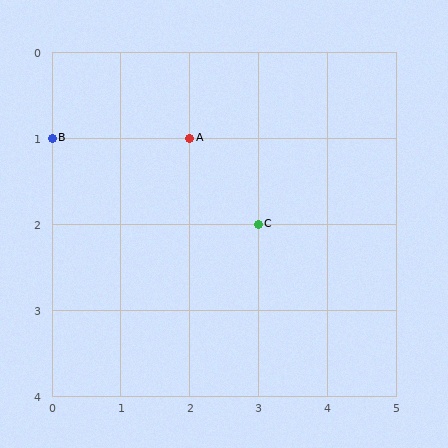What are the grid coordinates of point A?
Point A is at grid coordinates (2, 1).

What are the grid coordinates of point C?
Point C is at grid coordinates (3, 2).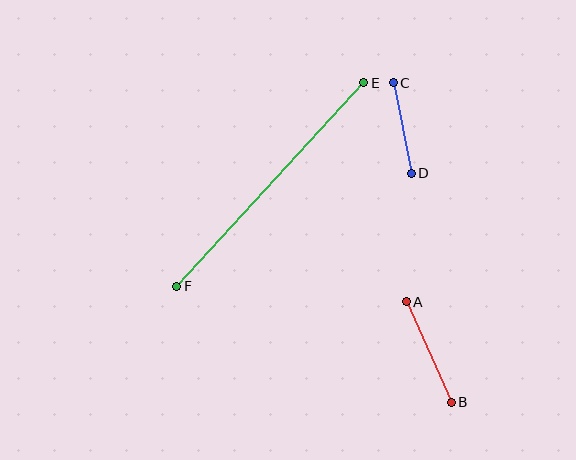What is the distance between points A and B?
The distance is approximately 110 pixels.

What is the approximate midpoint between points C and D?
The midpoint is at approximately (402, 128) pixels.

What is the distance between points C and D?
The distance is approximately 92 pixels.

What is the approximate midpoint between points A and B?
The midpoint is at approximately (429, 352) pixels.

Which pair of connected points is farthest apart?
Points E and F are farthest apart.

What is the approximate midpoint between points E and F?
The midpoint is at approximately (270, 184) pixels.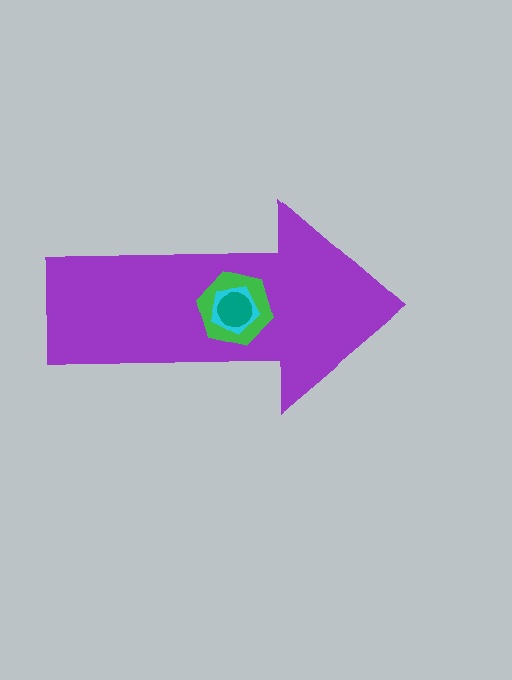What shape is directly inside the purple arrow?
The green hexagon.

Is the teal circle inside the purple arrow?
Yes.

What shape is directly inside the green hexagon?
The cyan pentagon.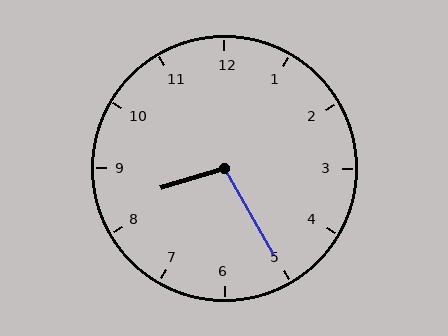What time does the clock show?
8:25.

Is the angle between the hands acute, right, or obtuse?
It is obtuse.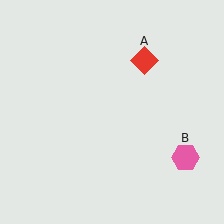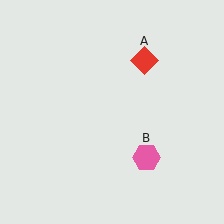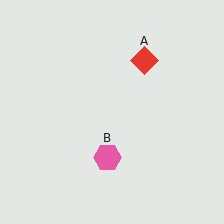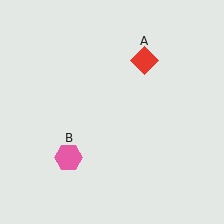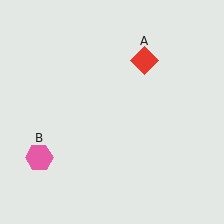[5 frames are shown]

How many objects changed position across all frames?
1 object changed position: pink hexagon (object B).